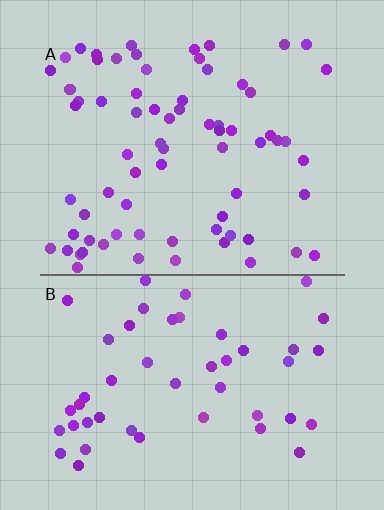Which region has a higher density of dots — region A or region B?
A (the top).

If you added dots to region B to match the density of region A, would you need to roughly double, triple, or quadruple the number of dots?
Approximately double.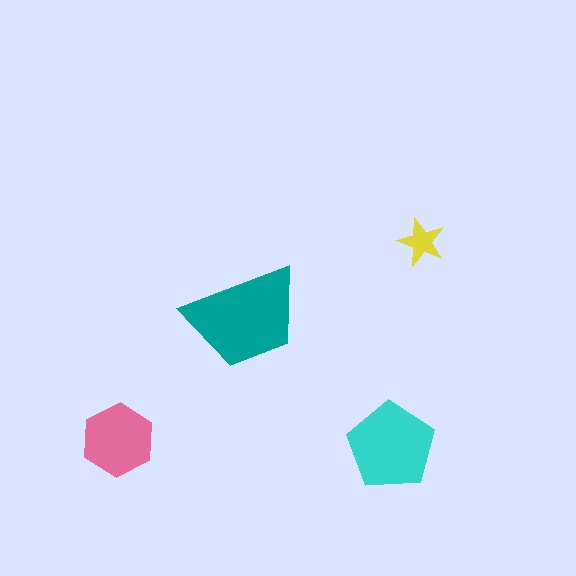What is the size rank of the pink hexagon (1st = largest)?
3rd.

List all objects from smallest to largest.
The yellow star, the pink hexagon, the cyan pentagon, the teal trapezoid.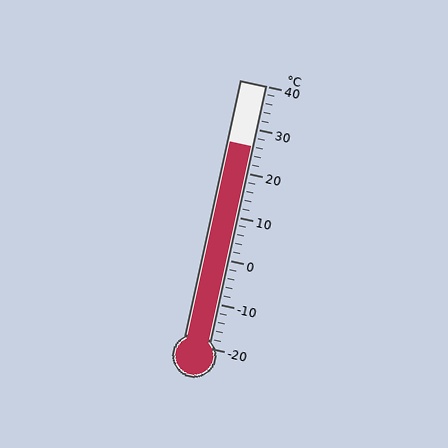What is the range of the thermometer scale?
The thermometer scale ranges from -20°C to 40°C.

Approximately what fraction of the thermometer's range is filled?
The thermometer is filled to approximately 75% of its range.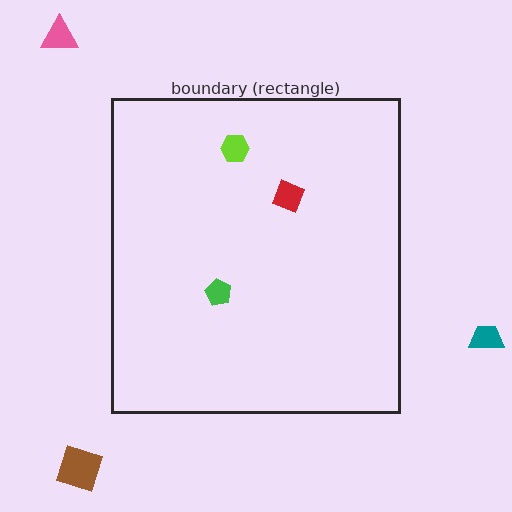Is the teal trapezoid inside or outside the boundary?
Outside.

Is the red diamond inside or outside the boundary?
Inside.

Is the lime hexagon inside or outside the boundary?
Inside.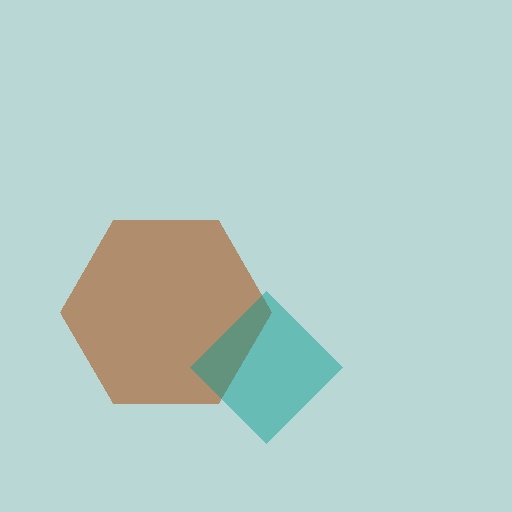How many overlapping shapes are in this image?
There are 2 overlapping shapes in the image.